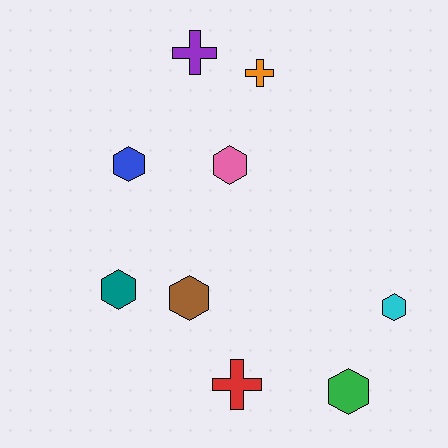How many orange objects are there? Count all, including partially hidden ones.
There is 1 orange object.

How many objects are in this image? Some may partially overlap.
There are 9 objects.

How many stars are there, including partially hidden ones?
There are no stars.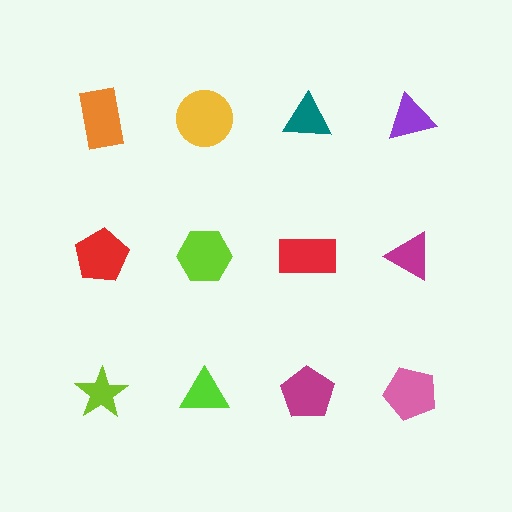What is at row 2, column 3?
A red rectangle.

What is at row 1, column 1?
An orange rectangle.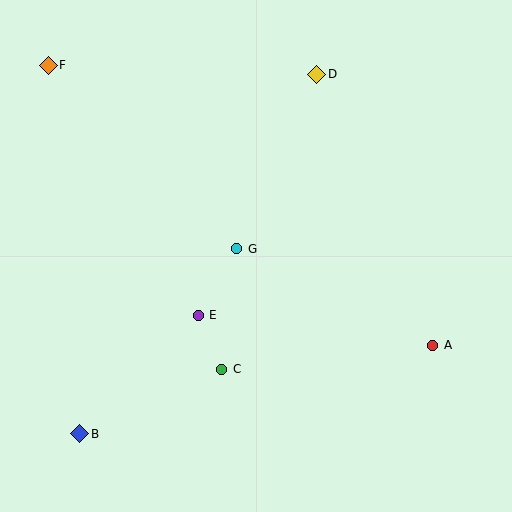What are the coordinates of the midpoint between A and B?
The midpoint between A and B is at (256, 390).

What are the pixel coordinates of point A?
Point A is at (433, 345).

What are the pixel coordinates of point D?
Point D is at (317, 74).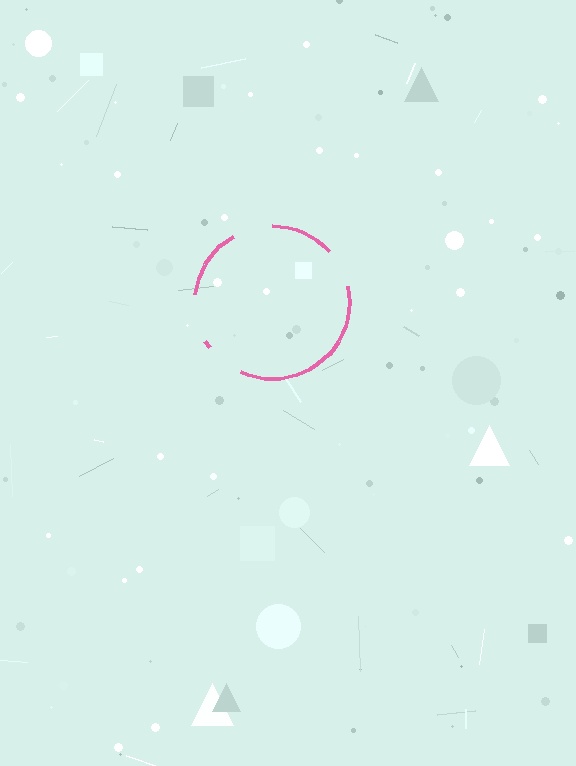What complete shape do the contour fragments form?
The contour fragments form a circle.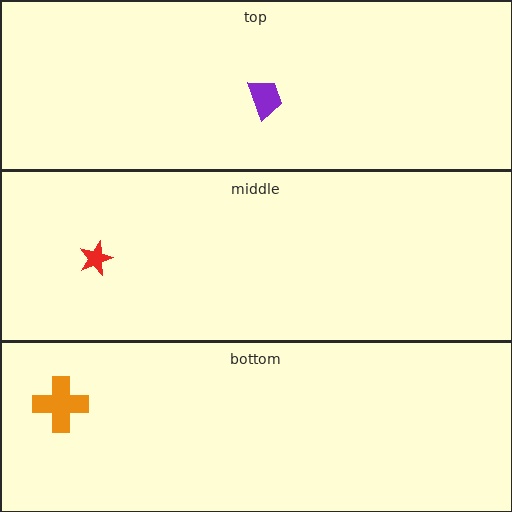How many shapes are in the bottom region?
1.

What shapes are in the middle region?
The red star.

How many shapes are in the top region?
1.